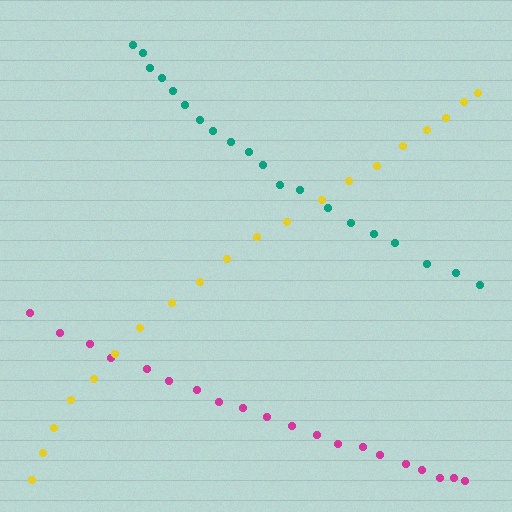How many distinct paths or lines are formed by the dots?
There are 3 distinct paths.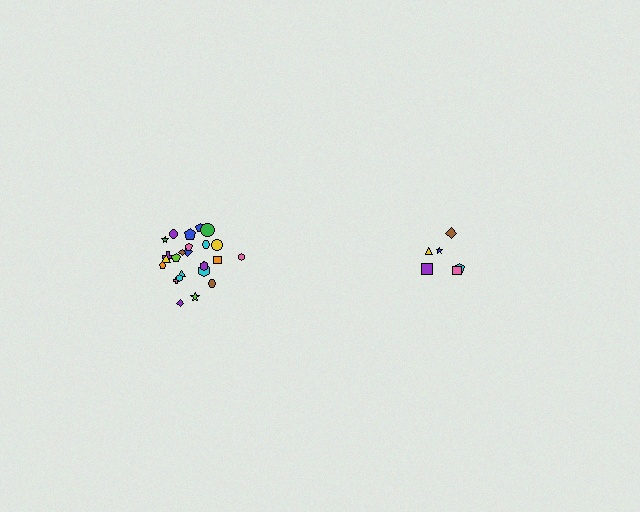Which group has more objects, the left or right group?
The left group.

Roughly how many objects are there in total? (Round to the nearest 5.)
Roughly 30 objects in total.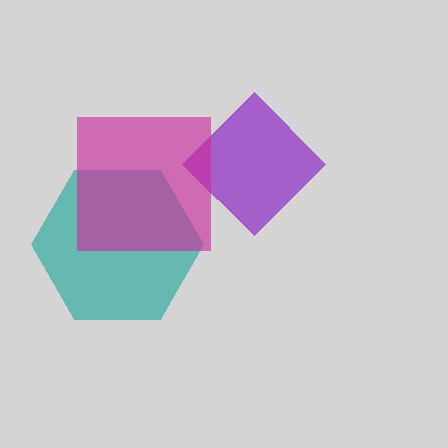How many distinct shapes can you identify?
There are 3 distinct shapes: a purple diamond, a teal hexagon, a magenta square.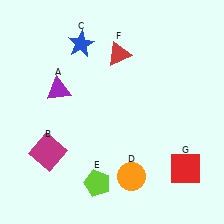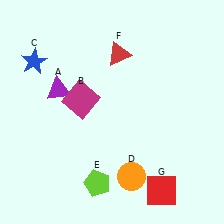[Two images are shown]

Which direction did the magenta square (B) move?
The magenta square (B) moved up.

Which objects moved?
The objects that moved are: the magenta square (B), the blue star (C), the red square (G).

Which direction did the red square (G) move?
The red square (G) moved left.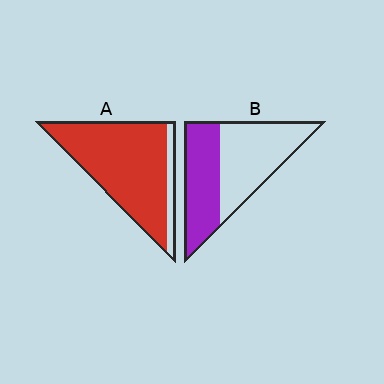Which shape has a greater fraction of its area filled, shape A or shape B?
Shape A.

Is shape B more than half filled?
No.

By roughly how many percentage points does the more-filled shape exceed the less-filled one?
By roughly 45 percentage points (A over B).